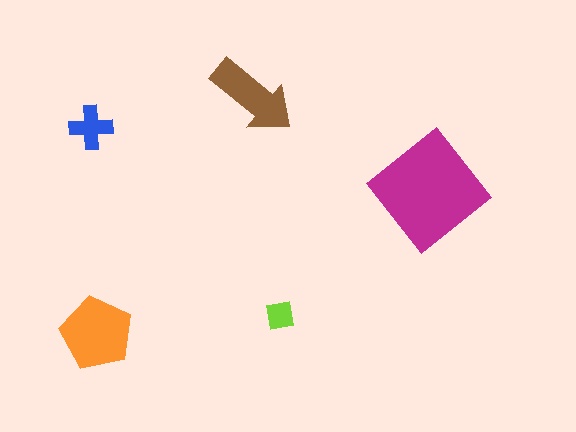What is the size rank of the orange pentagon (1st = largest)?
2nd.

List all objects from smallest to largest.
The lime square, the blue cross, the brown arrow, the orange pentagon, the magenta diamond.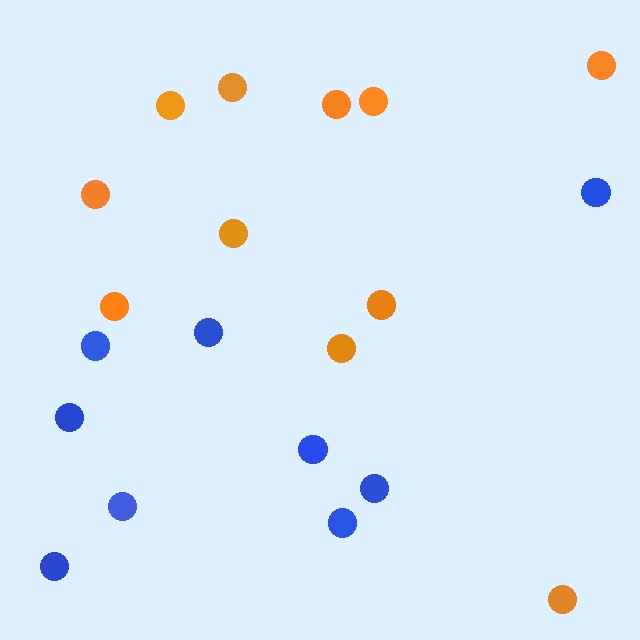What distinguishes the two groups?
There are 2 groups: one group of orange circles (11) and one group of blue circles (9).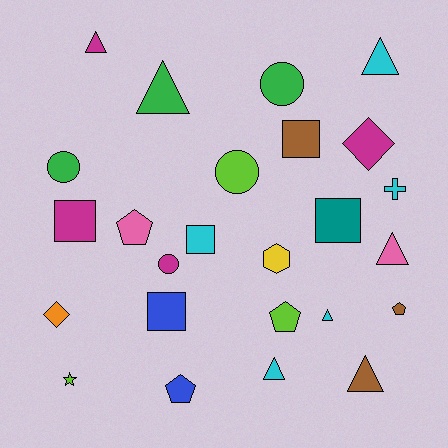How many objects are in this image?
There are 25 objects.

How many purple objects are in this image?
There are no purple objects.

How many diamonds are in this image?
There are 2 diamonds.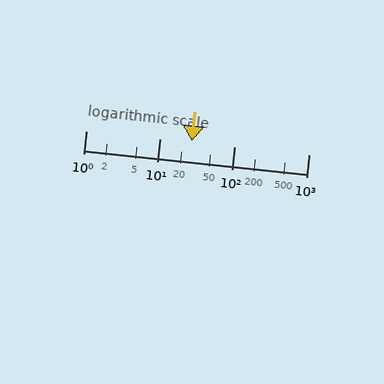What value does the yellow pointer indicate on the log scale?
The pointer indicates approximately 27.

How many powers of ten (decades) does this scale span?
The scale spans 3 decades, from 1 to 1000.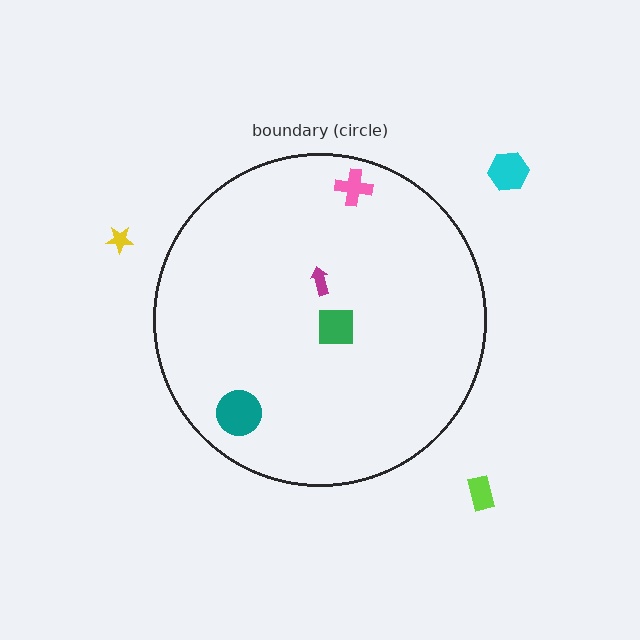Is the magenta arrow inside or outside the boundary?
Inside.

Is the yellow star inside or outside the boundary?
Outside.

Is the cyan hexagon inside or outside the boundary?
Outside.